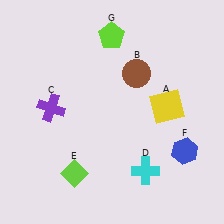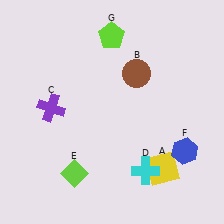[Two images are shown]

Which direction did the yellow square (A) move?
The yellow square (A) moved down.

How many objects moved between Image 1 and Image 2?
1 object moved between the two images.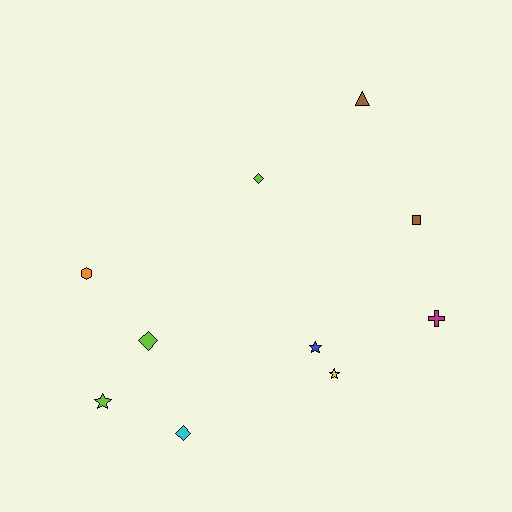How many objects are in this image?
There are 10 objects.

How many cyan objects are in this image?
There is 1 cyan object.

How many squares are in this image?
There is 1 square.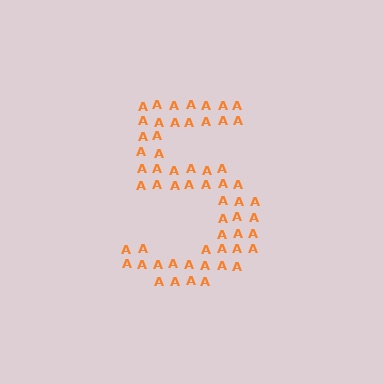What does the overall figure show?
The overall figure shows the digit 5.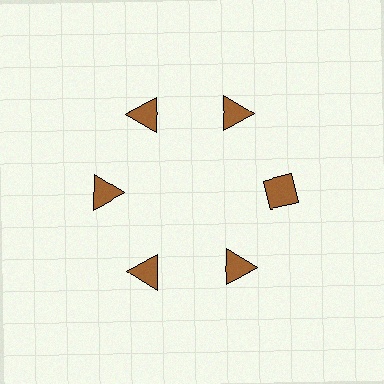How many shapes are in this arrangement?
There are 6 shapes arranged in a ring pattern.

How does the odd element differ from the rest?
It has a different shape: diamond instead of triangle.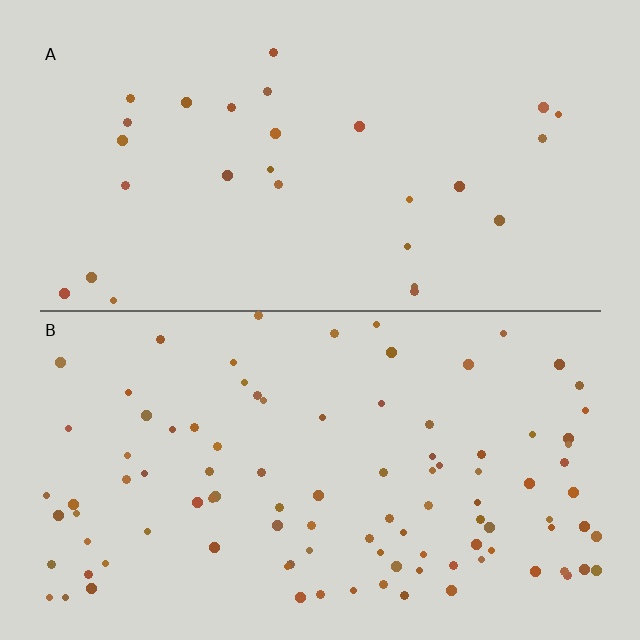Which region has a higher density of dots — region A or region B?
B (the bottom).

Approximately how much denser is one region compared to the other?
Approximately 3.5× — region B over region A.